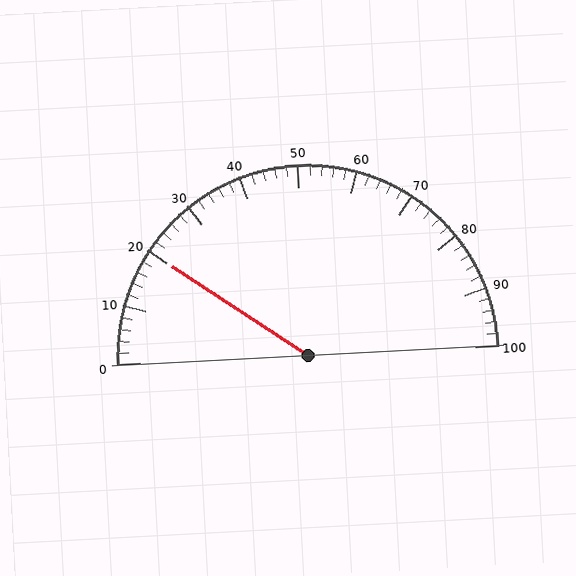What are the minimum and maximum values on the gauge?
The gauge ranges from 0 to 100.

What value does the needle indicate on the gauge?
The needle indicates approximately 20.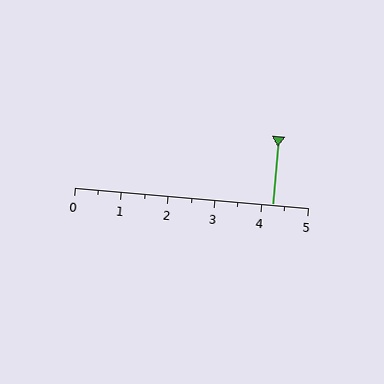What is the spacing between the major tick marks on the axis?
The major ticks are spaced 1 apart.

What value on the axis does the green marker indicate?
The marker indicates approximately 4.2.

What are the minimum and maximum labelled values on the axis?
The axis runs from 0 to 5.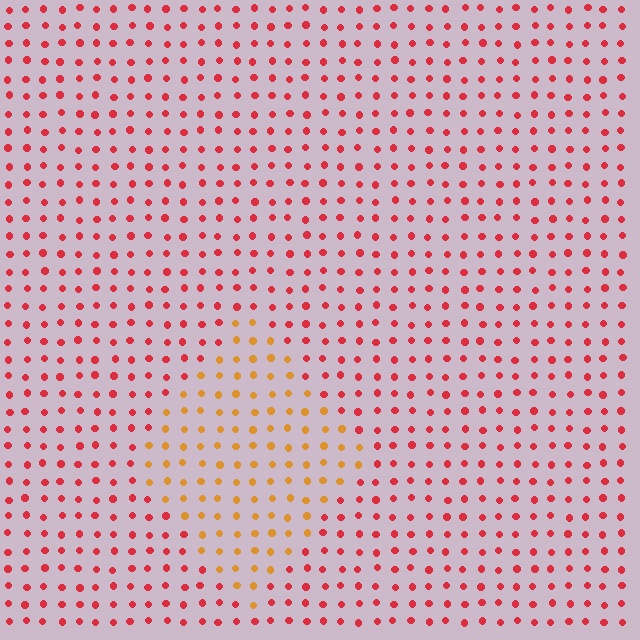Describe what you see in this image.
The image is filled with small red elements in a uniform arrangement. A diamond-shaped region is visible where the elements are tinted to a slightly different hue, forming a subtle color boundary.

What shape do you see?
I see a diamond.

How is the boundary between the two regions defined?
The boundary is defined purely by a slight shift in hue (about 41 degrees). Spacing, size, and orientation are identical on both sides.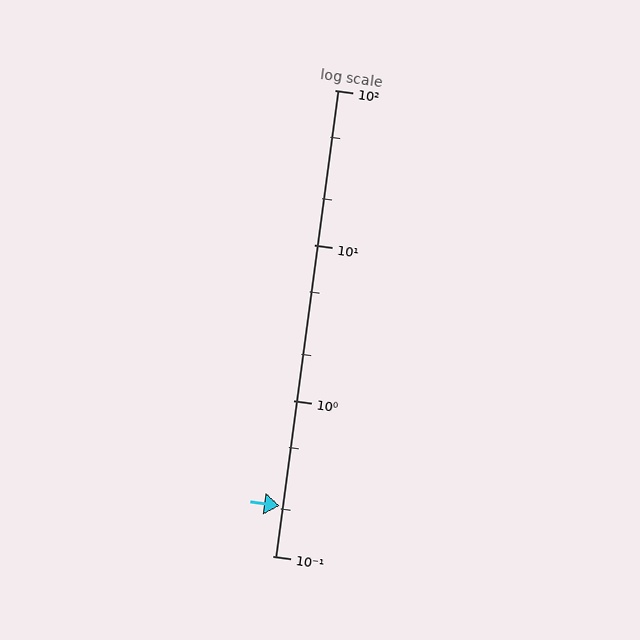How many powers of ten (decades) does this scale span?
The scale spans 3 decades, from 0.1 to 100.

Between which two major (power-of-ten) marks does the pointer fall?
The pointer is between 0.1 and 1.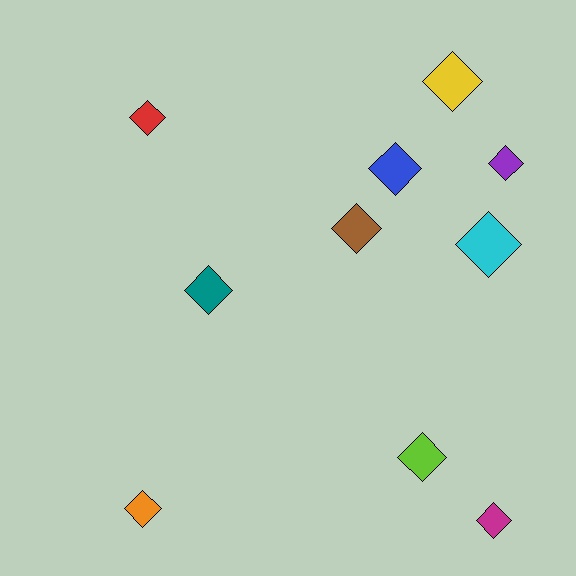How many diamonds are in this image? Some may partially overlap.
There are 10 diamonds.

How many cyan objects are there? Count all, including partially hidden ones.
There is 1 cyan object.